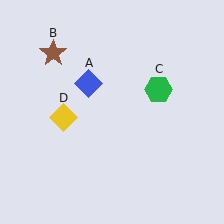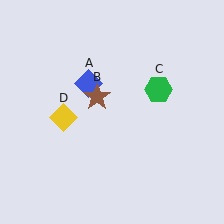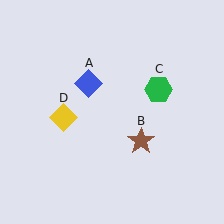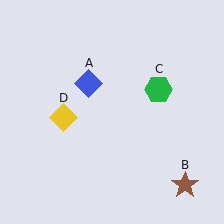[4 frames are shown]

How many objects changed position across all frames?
1 object changed position: brown star (object B).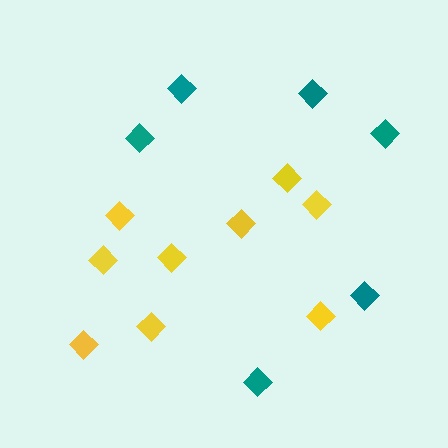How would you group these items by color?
There are 2 groups: one group of yellow diamonds (9) and one group of teal diamonds (6).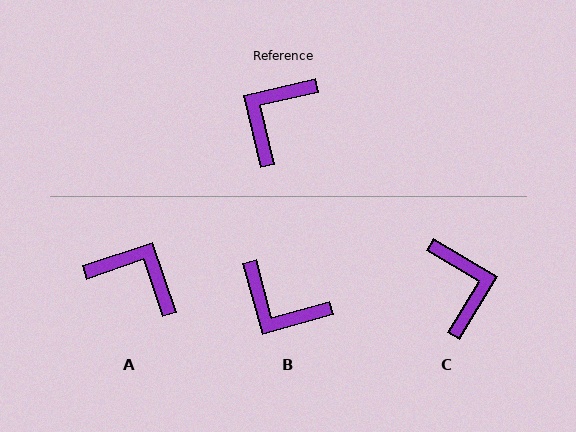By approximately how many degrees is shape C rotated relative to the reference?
Approximately 134 degrees clockwise.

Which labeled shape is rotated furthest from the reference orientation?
C, about 134 degrees away.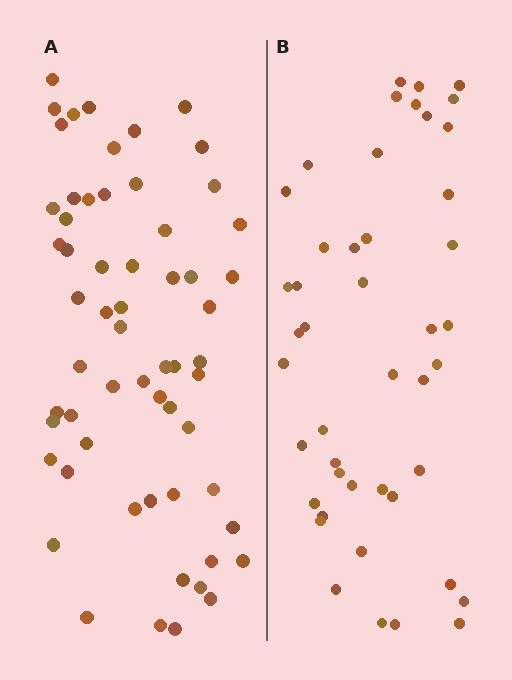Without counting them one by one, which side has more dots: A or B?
Region A (the left region) has more dots.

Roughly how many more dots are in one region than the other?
Region A has approximately 15 more dots than region B.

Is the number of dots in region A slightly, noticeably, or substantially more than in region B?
Region A has noticeably more, but not dramatically so. The ratio is roughly 1.3 to 1.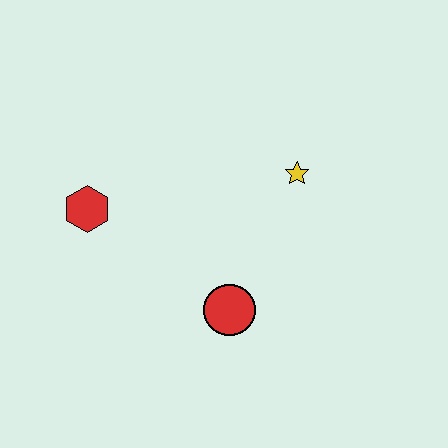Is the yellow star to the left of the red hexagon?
No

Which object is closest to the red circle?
The yellow star is closest to the red circle.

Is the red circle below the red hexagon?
Yes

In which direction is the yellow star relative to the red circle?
The yellow star is above the red circle.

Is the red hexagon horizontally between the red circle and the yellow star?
No